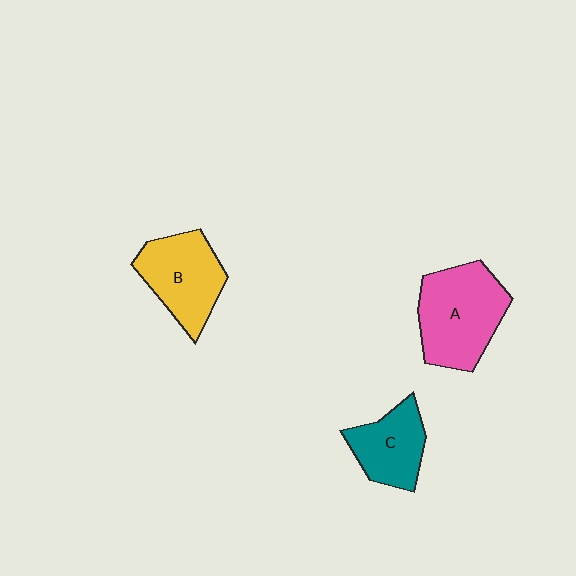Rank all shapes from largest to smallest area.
From largest to smallest: A (pink), B (yellow), C (teal).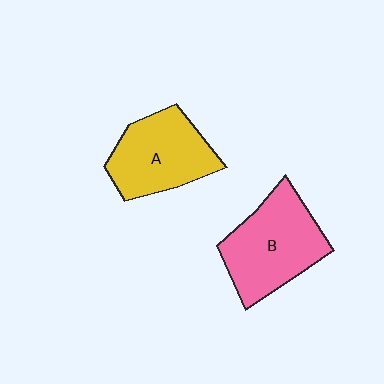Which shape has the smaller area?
Shape A (yellow).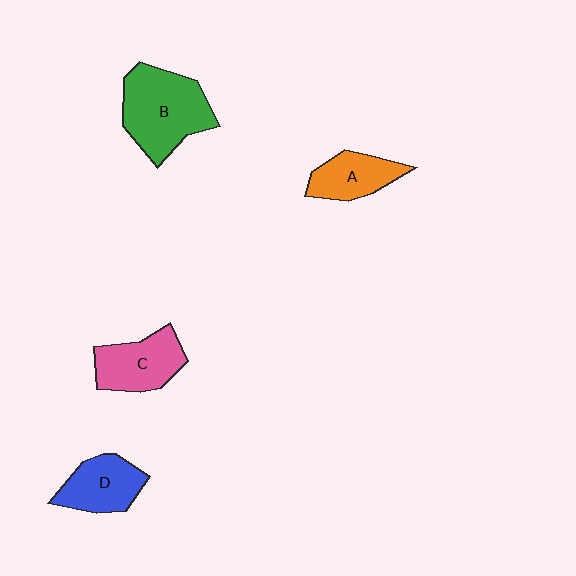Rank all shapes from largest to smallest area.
From largest to smallest: B (green), C (pink), D (blue), A (orange).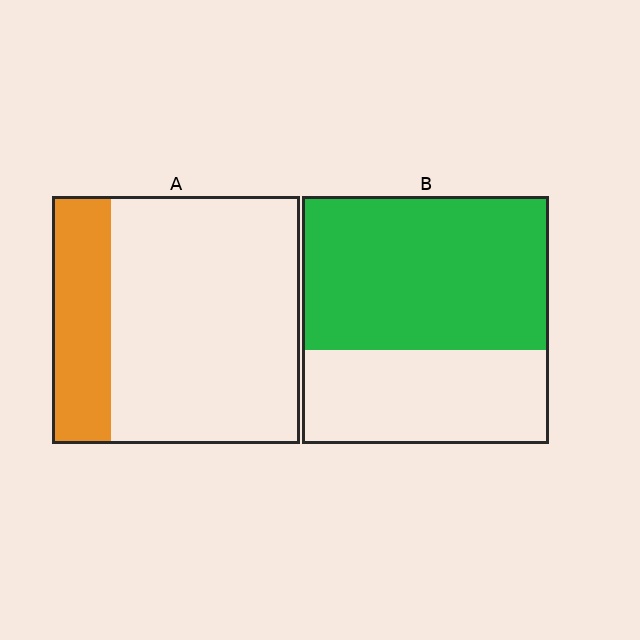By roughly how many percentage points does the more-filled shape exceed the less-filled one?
By roughly 40 percentage points (B over A).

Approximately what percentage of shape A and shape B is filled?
A is approximately 25% and B is approximately 60%.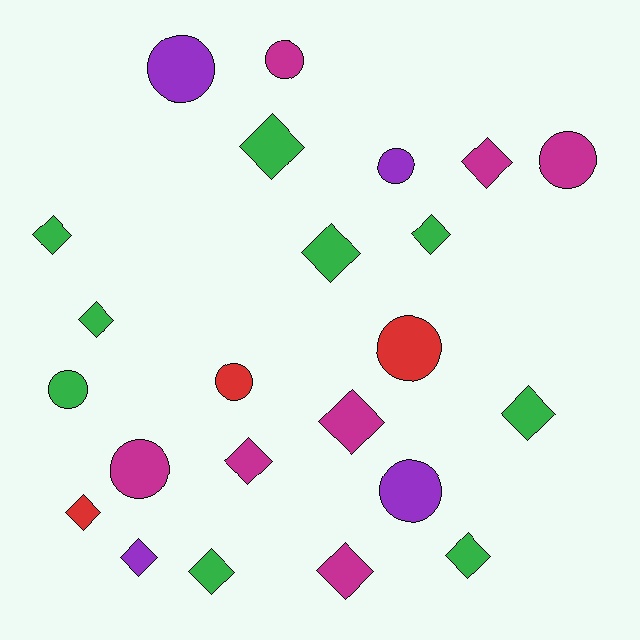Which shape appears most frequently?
Diamond, with 14 objects.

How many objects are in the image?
There are 23 objects.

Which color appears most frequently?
Green, with 9 objects.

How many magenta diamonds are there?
There are 4 magenta diamonds.